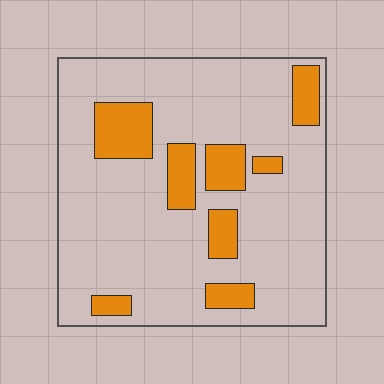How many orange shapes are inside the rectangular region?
8.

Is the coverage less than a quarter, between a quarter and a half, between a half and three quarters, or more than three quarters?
Less than a quarter.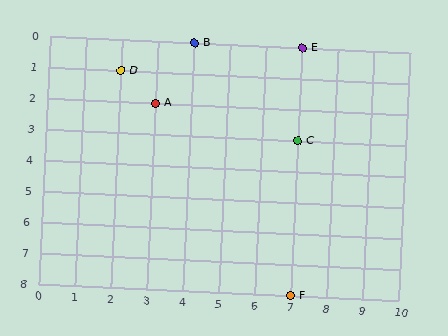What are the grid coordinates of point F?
Point F is at grid coordinates (7, 8).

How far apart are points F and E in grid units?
Points F and E are 8 rows apart.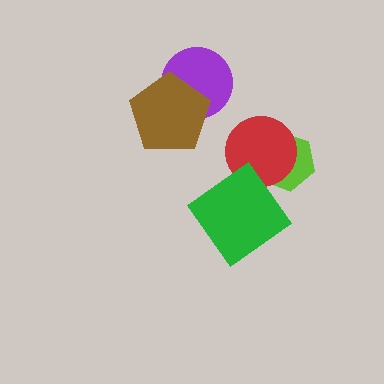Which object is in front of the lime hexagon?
The red circle is in front of the lime hexagon.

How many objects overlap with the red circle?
1 object overlaps with the red circle.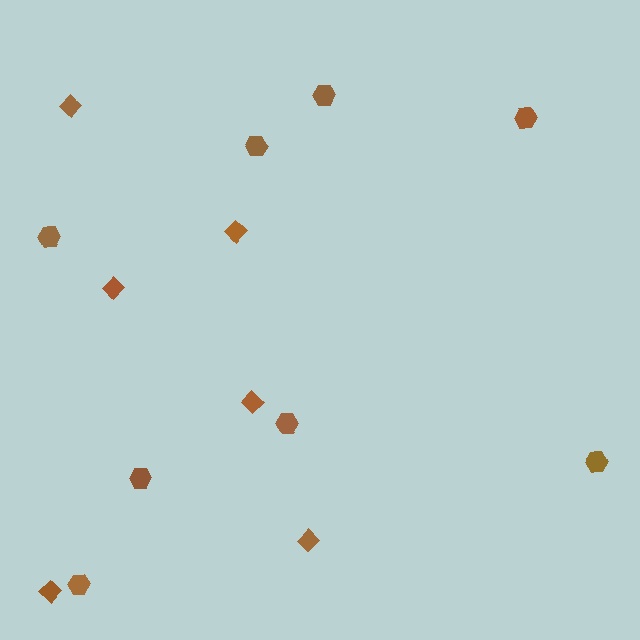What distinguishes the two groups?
There are 2 groups: one group of diamonds (6) and one group of hexagons (8).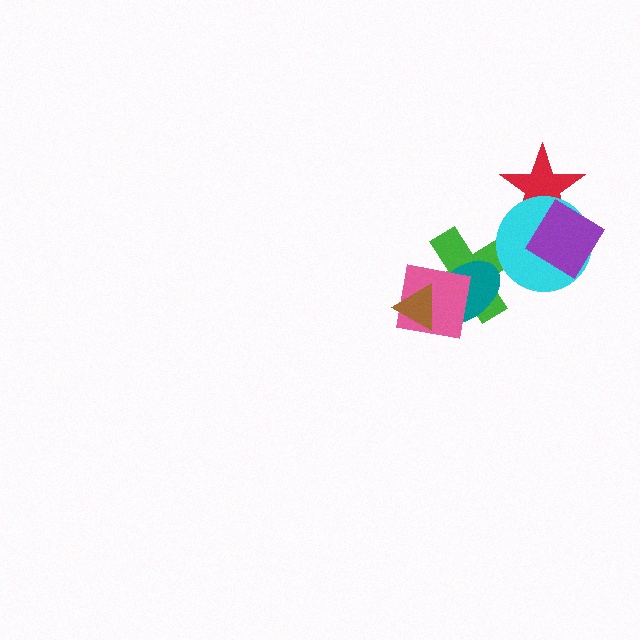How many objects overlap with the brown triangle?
3 objects overlap with the brown triangle.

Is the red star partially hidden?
Yes, it is partially covered by another shape.